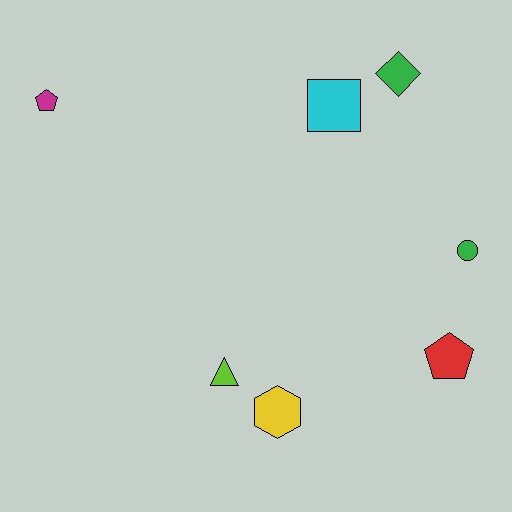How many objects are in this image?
There are 7 objects.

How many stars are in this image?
There are no stars.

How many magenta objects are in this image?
There is 1 magenta object.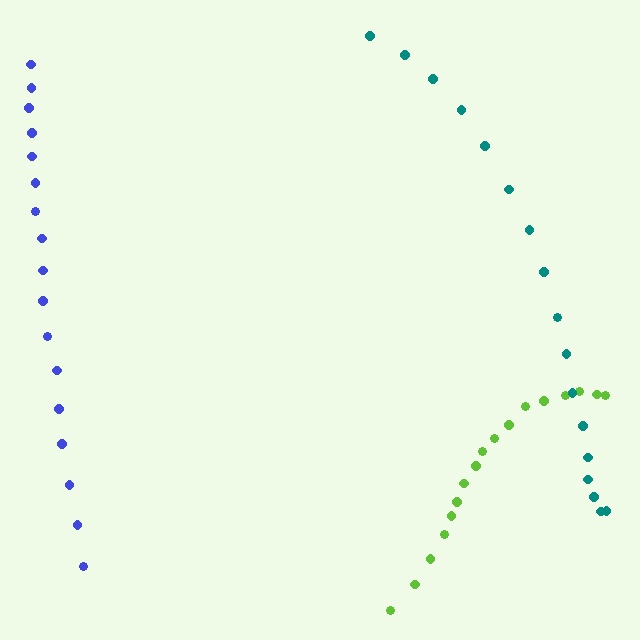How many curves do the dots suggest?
There are 3 distinct paths.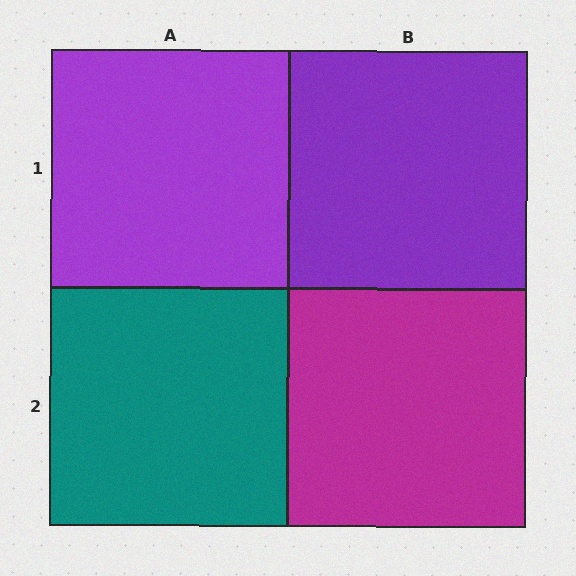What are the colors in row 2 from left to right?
Teal, magenta.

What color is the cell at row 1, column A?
Purple.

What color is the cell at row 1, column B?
Purple.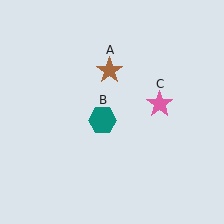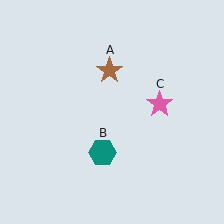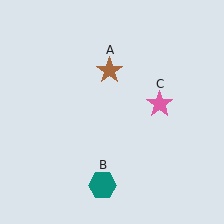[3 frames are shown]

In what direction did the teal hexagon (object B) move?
The teal hexagon (object B) moved down.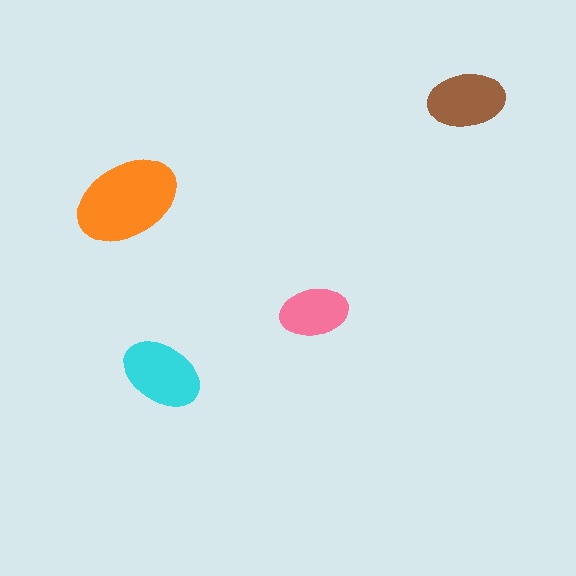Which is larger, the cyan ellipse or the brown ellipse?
The cyan one.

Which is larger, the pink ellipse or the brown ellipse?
The brown one.